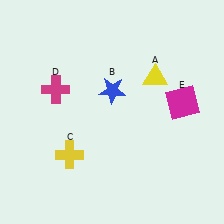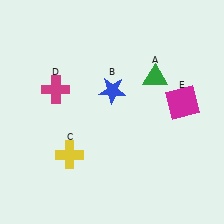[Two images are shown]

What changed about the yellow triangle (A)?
In Image 1, A is yellow. In Image 2, it changed to green.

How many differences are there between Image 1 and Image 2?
There is 1 difference between the two images.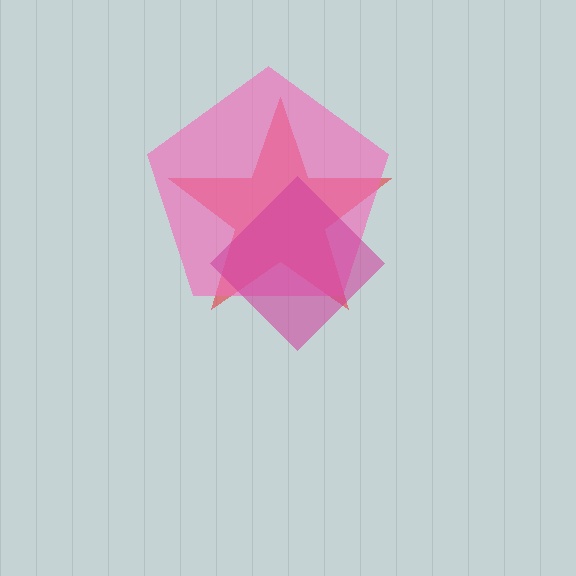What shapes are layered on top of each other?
The layered shapes are: a red star, a pink pentagon, a magenta diamond.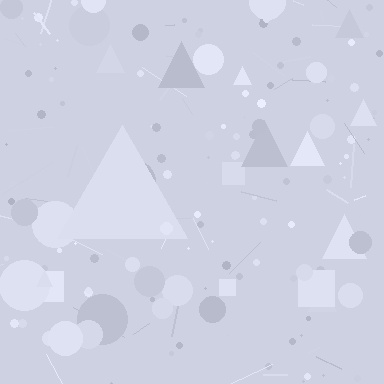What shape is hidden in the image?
A triangle is hidden in the image.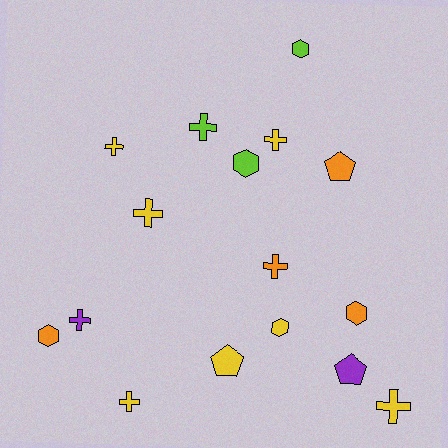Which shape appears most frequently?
Cross, with 8 objects.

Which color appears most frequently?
Yellow, with 7 objects.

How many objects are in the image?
There are 16 objects.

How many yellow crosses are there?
There are 5 yellow crosses.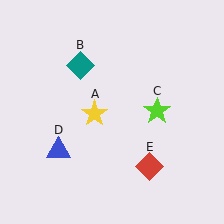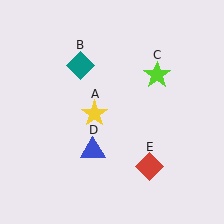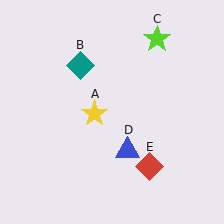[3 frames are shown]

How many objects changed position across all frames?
2 objects changed position: lime star (object C), blue triangle (object D).